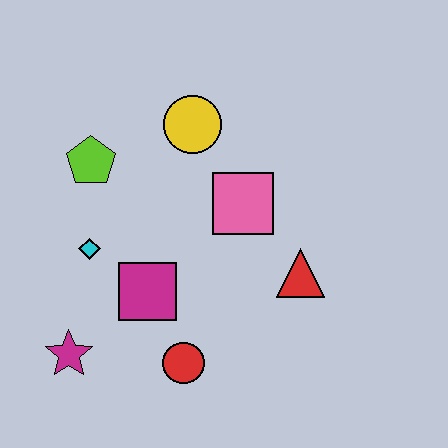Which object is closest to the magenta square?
The cyan diamond is closest to the magenta square.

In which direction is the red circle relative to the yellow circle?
The red circle is below the yellow circle.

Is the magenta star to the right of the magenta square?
No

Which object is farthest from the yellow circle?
The magenta star is farthest from the yellow circle.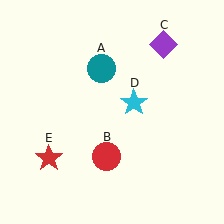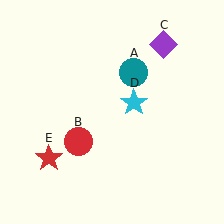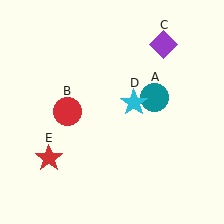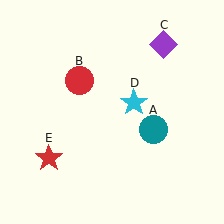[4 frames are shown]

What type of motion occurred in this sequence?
The teal circle (object A), red circle (object B) rotated clockwise around the center of the scene.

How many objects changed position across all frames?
2 objects changed position: teal circle (object A), red circle (object B).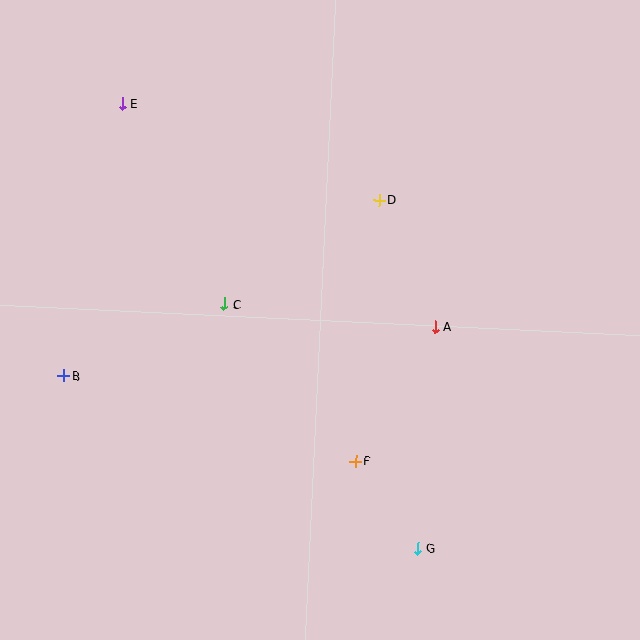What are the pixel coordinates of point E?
Point E is at (122, 104).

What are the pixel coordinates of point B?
Point B is at (64, 375).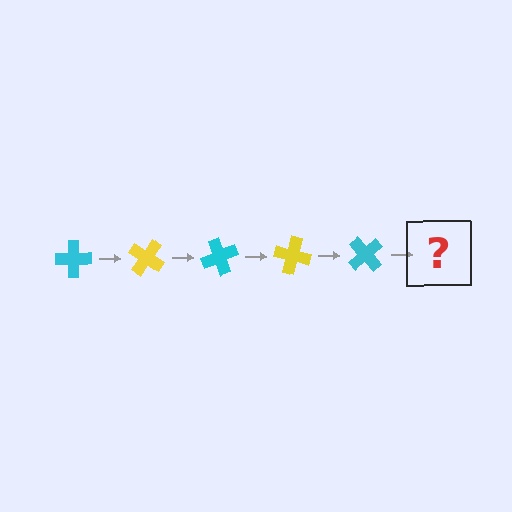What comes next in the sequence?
The next element should be a yellow cross, rotated 175 degrees from the start.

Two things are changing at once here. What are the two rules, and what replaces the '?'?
The two rules are that it rotates 35 degrees each step and the color cycles through cyan and yellow. The '?' should be a yellow cross, rotated 175 degrees from the start.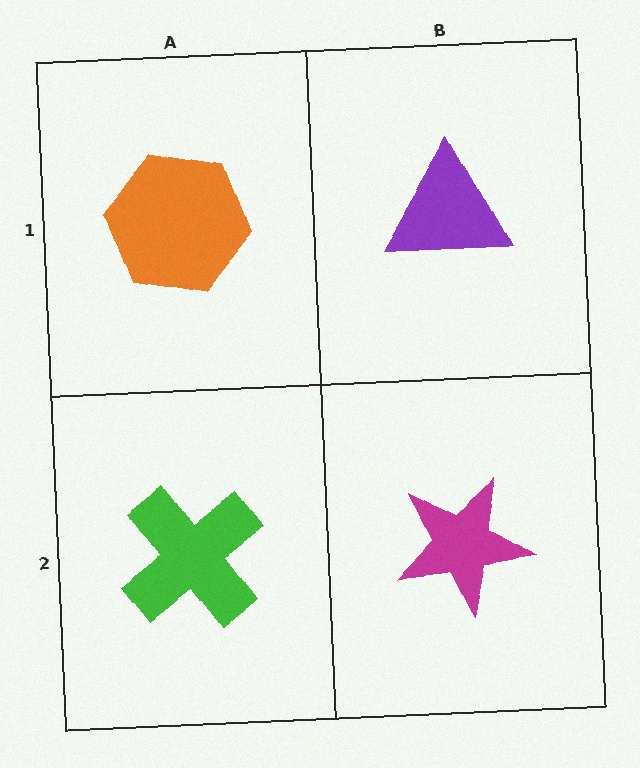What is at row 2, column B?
A magenta star.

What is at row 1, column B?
A purple triangle.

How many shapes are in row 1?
2 shapes.